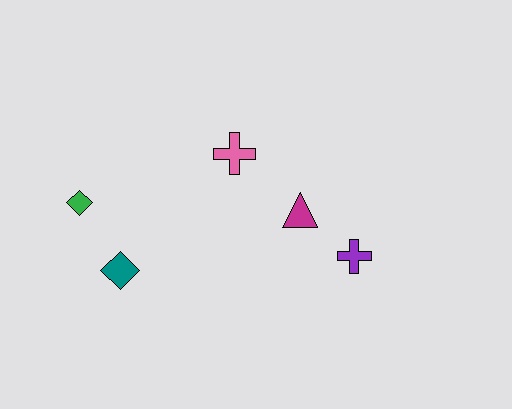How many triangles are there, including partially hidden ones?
There is 1 triangle.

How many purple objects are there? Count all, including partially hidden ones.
There is 1 purple object.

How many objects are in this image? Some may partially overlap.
There are 5 objects.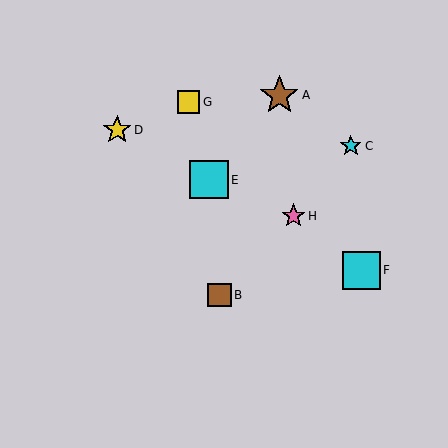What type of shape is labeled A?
Shape A is a brown star.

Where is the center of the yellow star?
The center of the yellow star is at (117, 130).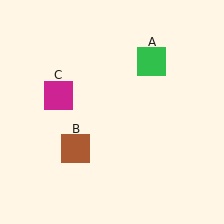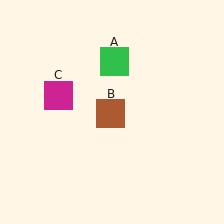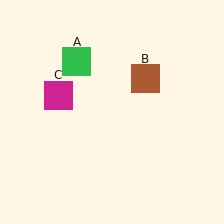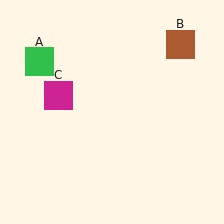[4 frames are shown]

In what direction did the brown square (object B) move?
The brown square (object B) moved up and to the right.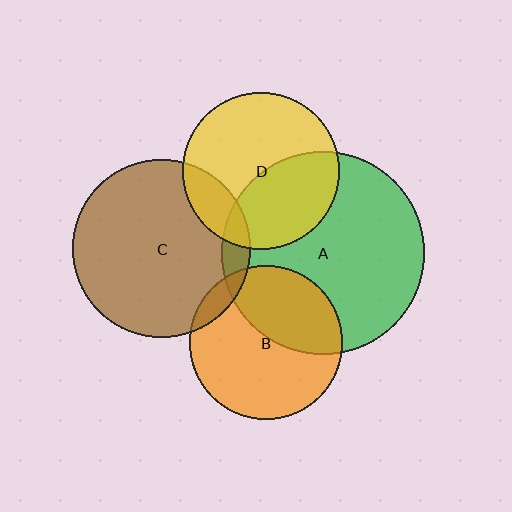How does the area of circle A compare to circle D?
Approximately 1.7 times.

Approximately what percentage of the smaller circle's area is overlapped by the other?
Approximately 10%.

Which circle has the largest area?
Circle A (green).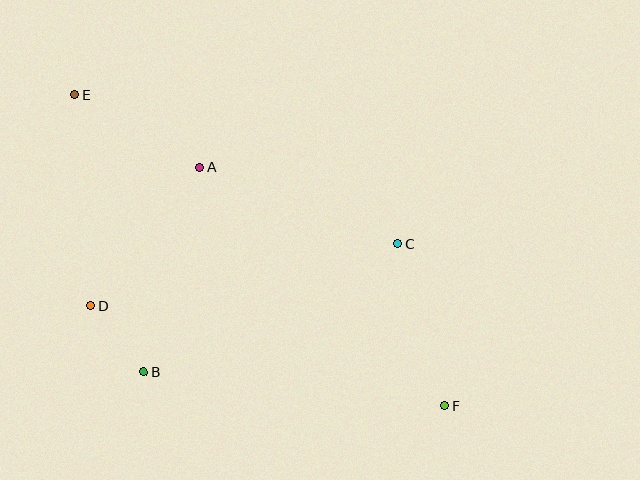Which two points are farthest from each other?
Points E and F are farthest from each other.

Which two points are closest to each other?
Points B and D are closest to each other.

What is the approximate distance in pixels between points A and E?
The distance between A and E is approximately 145 pixels.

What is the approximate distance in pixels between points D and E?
The distance between D and E is approximately 211 pixels.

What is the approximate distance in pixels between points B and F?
The distance between B and F is approximately 303 pixels.